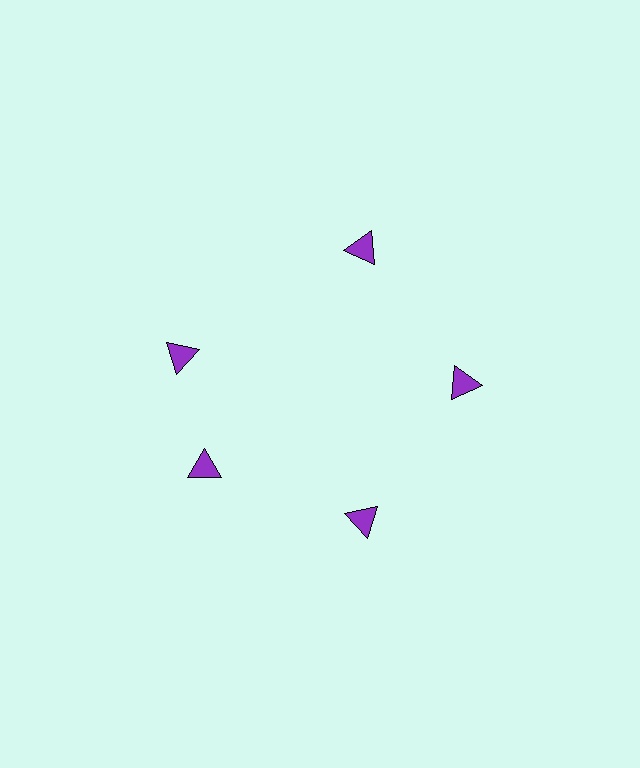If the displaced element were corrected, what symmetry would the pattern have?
It would have 5-fold rotational symmetry — the pattern would map onto itself every 72 degrees.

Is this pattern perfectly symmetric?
No. The 5 purple triangles are arranged in a ring, but one element near the 10 o'clock position is rotated out of alignment along the ring, breaking the 5-fold rotational symmetry.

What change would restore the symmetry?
The symmetry would be restored by rotating it back into even spacing with its neighbors so that all 5 triangles sit at equal angles and equal distance from the center.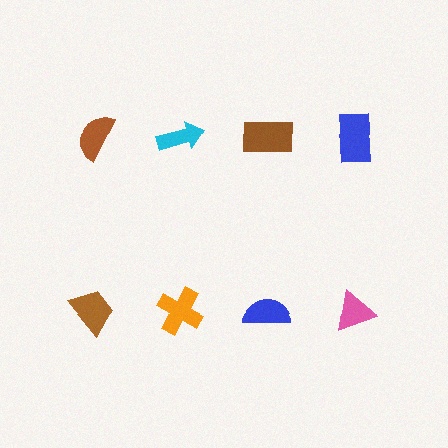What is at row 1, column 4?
A blue rectangle.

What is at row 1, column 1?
A brown semicircle.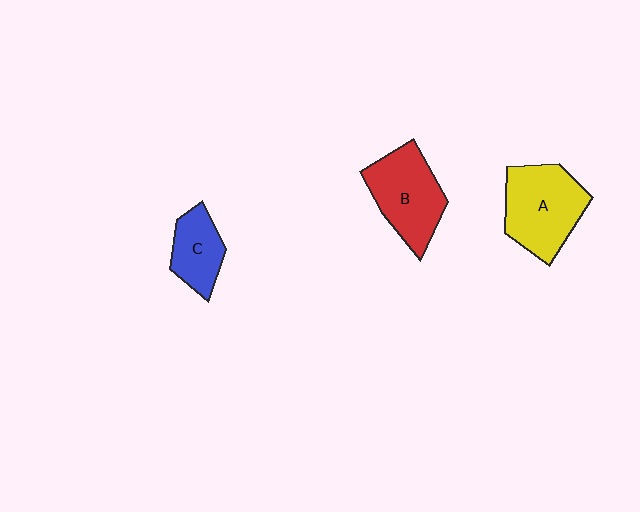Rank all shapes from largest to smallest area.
From largest to smallest: A (yellow), B (red), C (blue).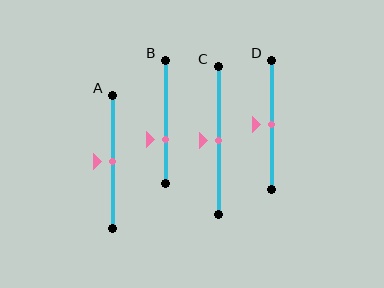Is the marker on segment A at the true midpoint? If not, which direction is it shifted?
Yes, the marker on segment A is at the true midpoint.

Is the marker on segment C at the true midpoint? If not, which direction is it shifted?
Yes, the marker on segment C is at the true midpoint.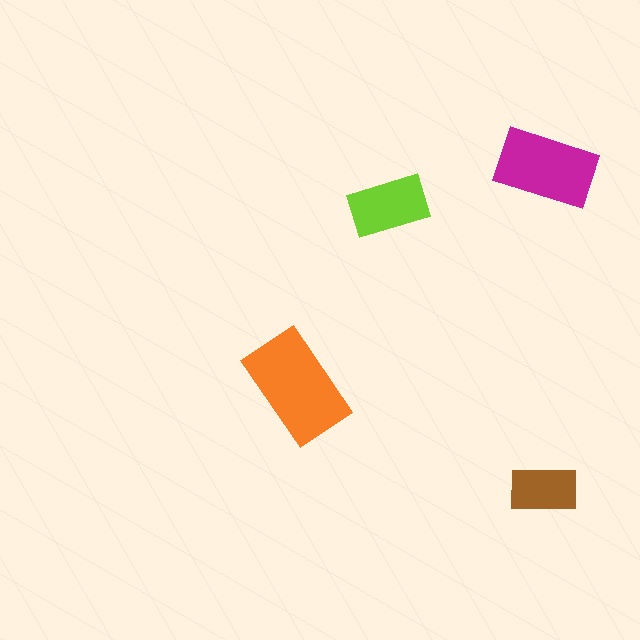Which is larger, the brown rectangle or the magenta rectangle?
The magenta one.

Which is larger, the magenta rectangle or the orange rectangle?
The orange one.